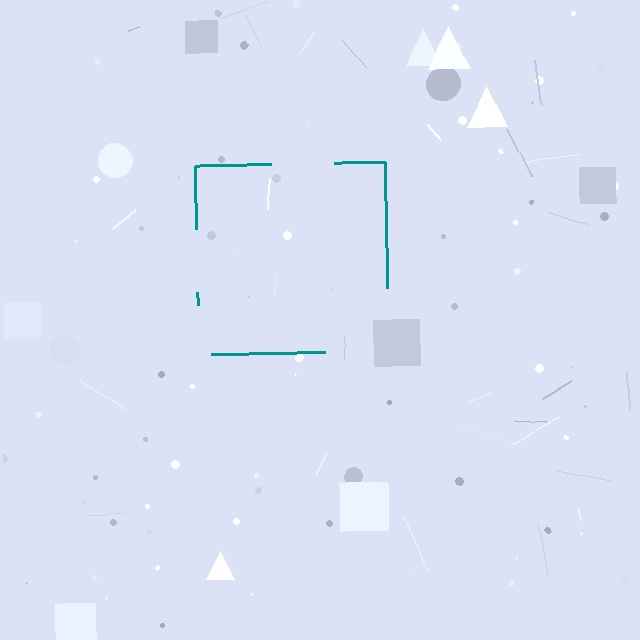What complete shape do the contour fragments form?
The contour fragments form a square.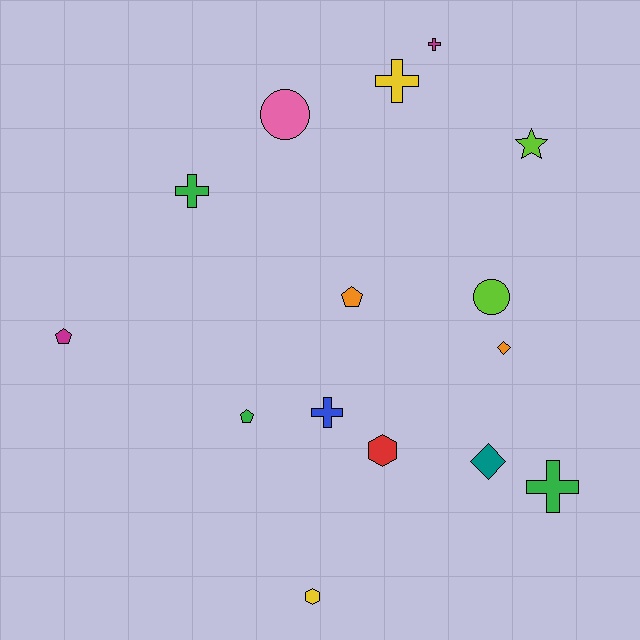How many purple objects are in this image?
There are no purple objects.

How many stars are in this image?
There is 1 star.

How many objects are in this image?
There are 15 objects.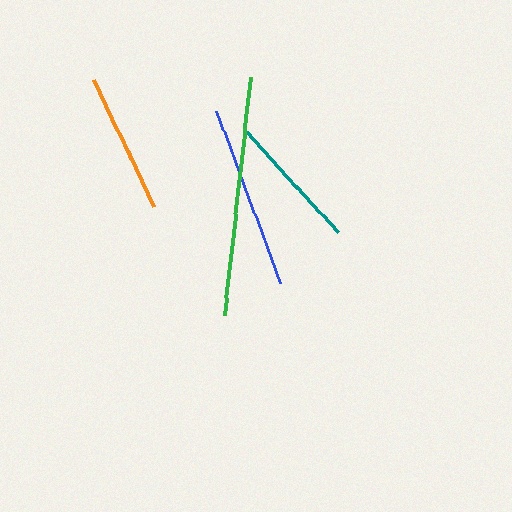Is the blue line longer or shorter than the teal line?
The blue line is longer than the teal line.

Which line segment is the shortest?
The teal line is the shortest at approximately 137 pixels.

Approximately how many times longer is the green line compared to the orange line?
The green line is approximately 1.7 times the length of the orange line.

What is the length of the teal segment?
The teal segment is approximately 137 pixels long.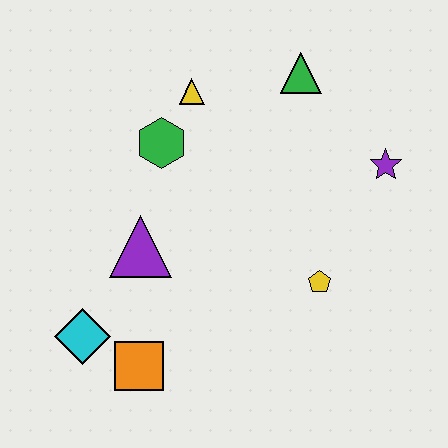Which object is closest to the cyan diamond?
The orange square is closest to the cyan diamond.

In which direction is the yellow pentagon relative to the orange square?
The yellow pentagon is to the right of the orange square.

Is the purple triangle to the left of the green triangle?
Yes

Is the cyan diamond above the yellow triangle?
No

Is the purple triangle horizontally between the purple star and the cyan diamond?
Yes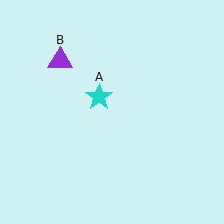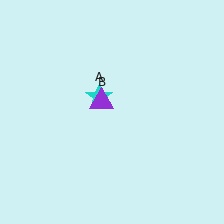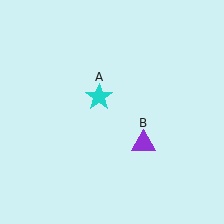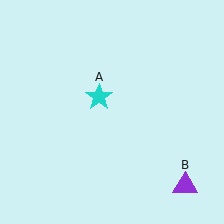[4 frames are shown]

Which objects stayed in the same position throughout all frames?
Cyan star (object A) remained stationary.